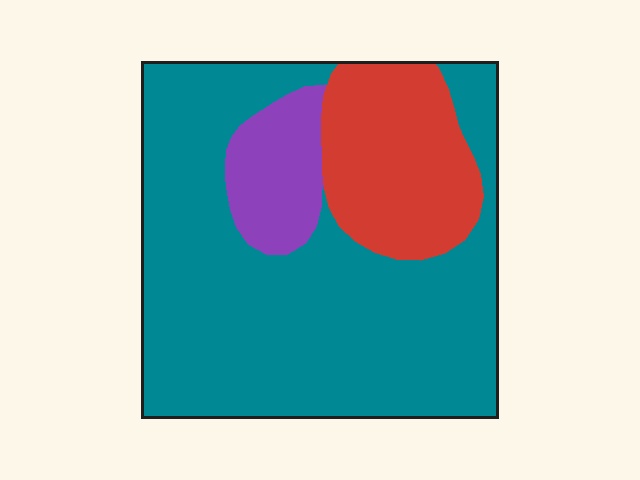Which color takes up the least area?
Purple, at roughly 10%.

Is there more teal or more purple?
Teal.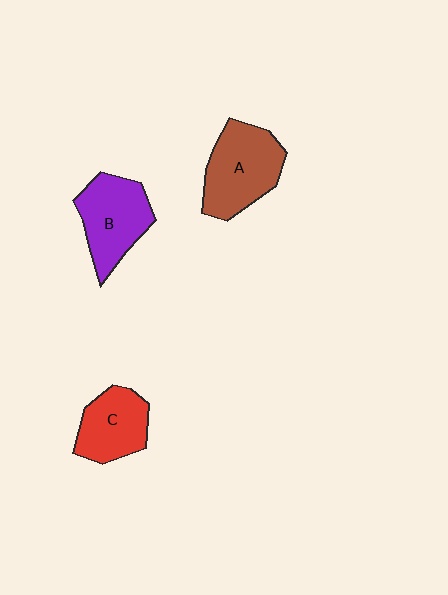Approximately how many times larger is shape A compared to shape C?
Approximately 1.3 times.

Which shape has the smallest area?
Shape C (red).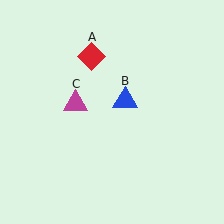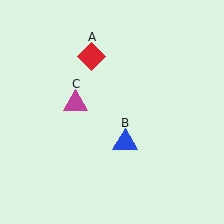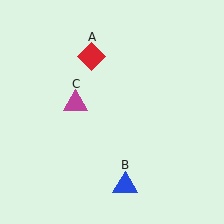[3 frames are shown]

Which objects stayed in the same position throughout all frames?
Red diamond (object A) and magenta triangle (object C) remained stationary.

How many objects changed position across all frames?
1 object changed position: blue triangle (object B).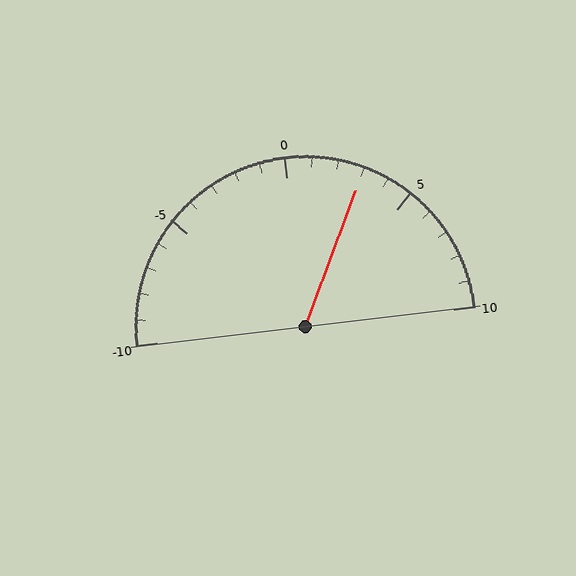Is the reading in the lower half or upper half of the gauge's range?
The reading is in the upper half of the range (-10 to 10).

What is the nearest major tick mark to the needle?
The nearest major tick mark is 5.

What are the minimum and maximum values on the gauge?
The gauge ranges from -10 to 10.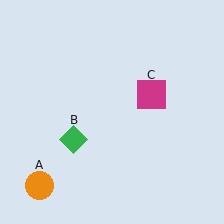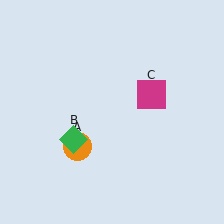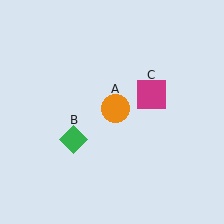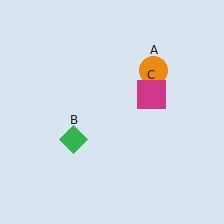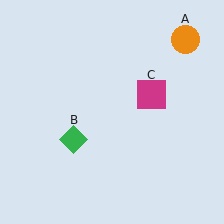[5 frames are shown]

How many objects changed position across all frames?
1 object changed position: orange circle (object A).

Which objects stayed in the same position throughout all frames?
Green diamond (object B) and magenta square (object C) remained stationary.